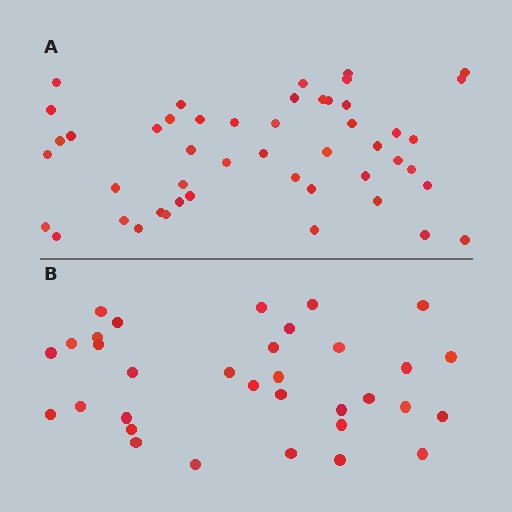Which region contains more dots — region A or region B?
Region A (the top region) has more dots.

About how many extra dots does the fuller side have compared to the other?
Region A has approximately 15 more dots than region B.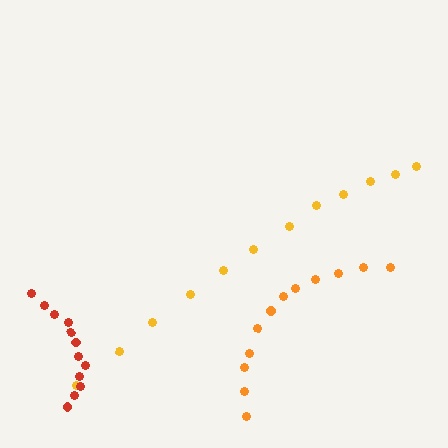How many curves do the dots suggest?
There are 3 distinct paths.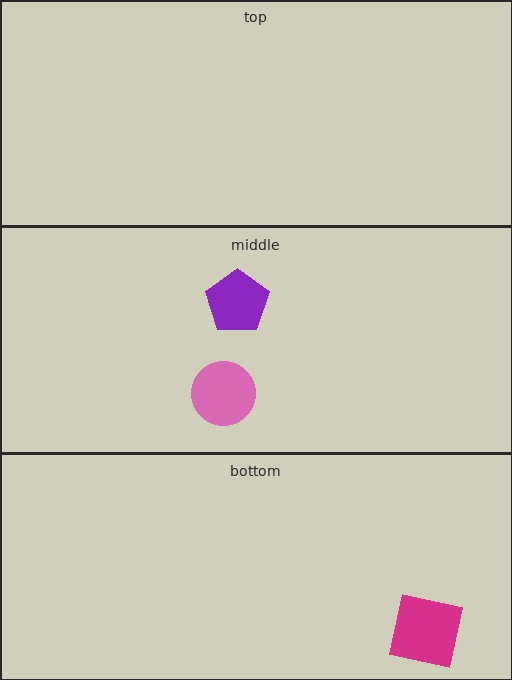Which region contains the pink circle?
The middle region.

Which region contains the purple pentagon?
The middle region.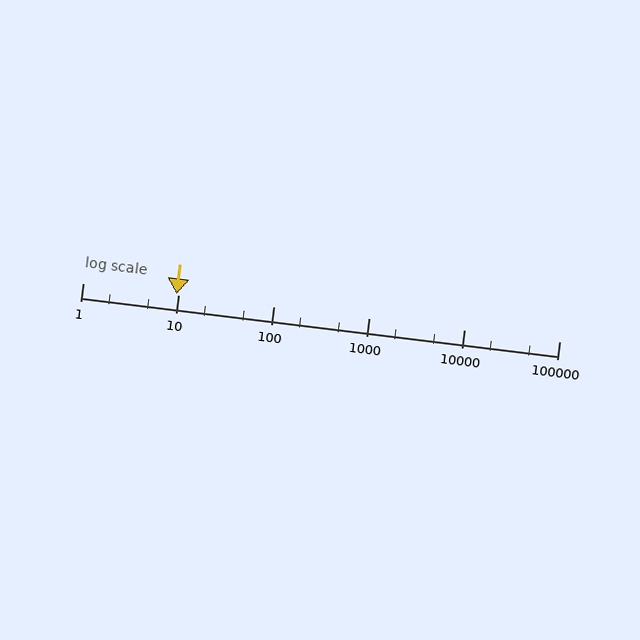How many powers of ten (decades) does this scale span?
The scale spans 5 decades, from 1 to 100000.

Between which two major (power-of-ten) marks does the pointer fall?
The pointer is between 1 and 10.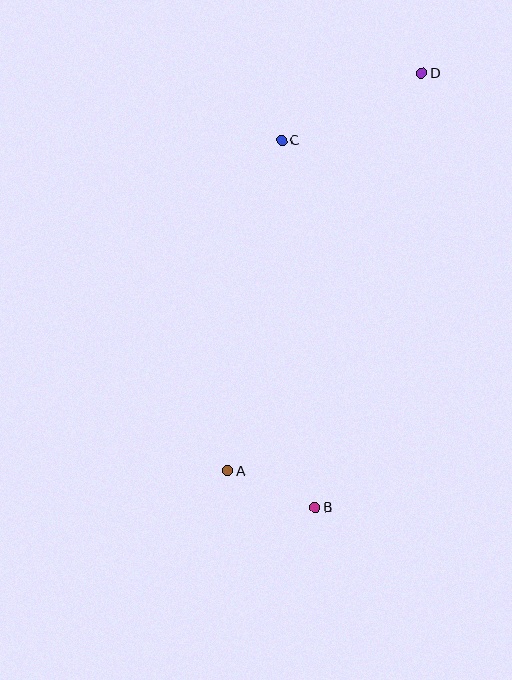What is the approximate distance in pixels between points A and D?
The distance between A and D is approximately 443 pixels.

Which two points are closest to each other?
Points A and B are closest to each other.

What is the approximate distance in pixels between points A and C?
The distance between A and C is approximately 335 pixels.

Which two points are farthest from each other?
Points B and D are farthest from each other.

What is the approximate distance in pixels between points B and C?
The distance between B and C is approximately 368 pixels.